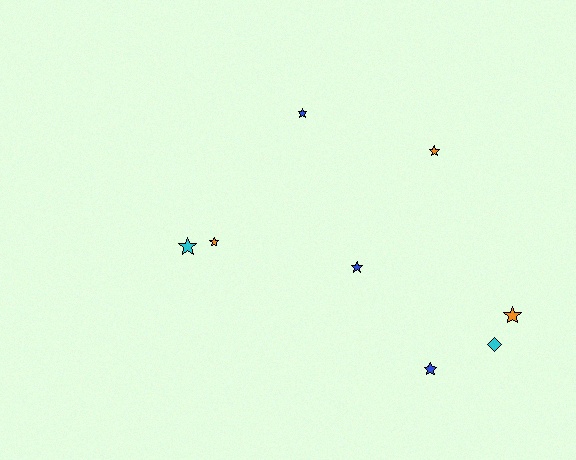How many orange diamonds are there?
There are no orange diamonds.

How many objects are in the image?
There are 8 objects.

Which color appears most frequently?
Orange, with 3 objects.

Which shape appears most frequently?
Star, with 7 objects.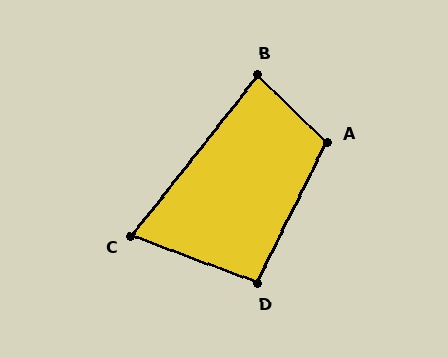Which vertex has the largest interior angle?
A, at approximately 108 degrees.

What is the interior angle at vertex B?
Approximately 84 degrees (acute).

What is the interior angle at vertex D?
Approximately 96 degrees (obtuse).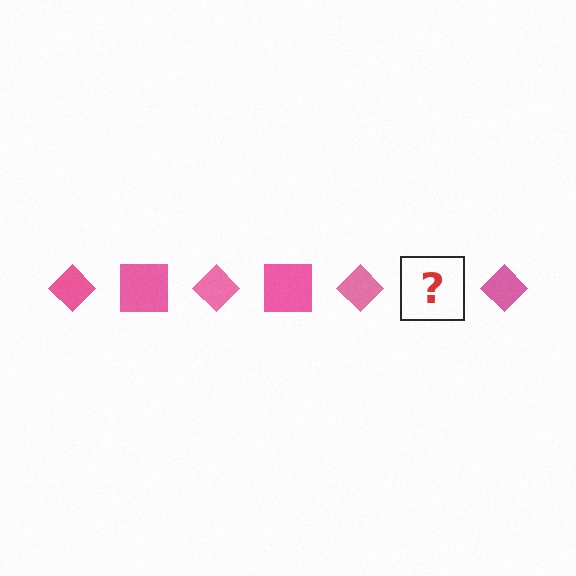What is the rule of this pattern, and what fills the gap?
The rule is that the pattern cycles through diamond, square shapes in pink. The gap should be filled with a pink square.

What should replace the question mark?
The question mark should be replaced with a pink square.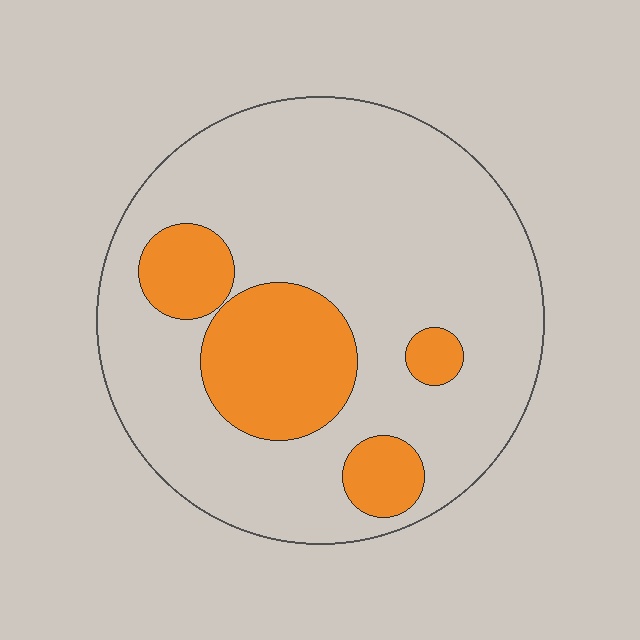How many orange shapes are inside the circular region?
4.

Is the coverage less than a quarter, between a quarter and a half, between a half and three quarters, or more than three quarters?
Less than a quarter.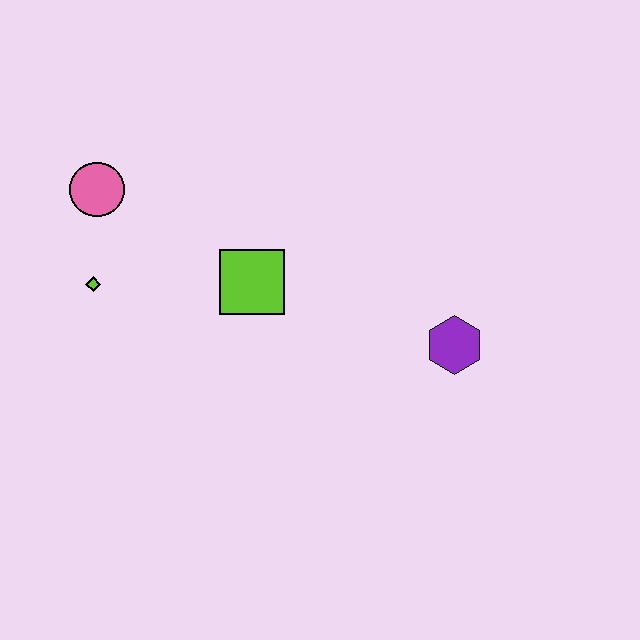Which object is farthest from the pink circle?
The purple hexagon is farthest from the pink circle.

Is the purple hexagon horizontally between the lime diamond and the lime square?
No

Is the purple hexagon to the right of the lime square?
Yes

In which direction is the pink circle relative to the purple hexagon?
The pink circle is to the left of the purple hexagon.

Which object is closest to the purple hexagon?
The lime square is closest to the purple hexagon.